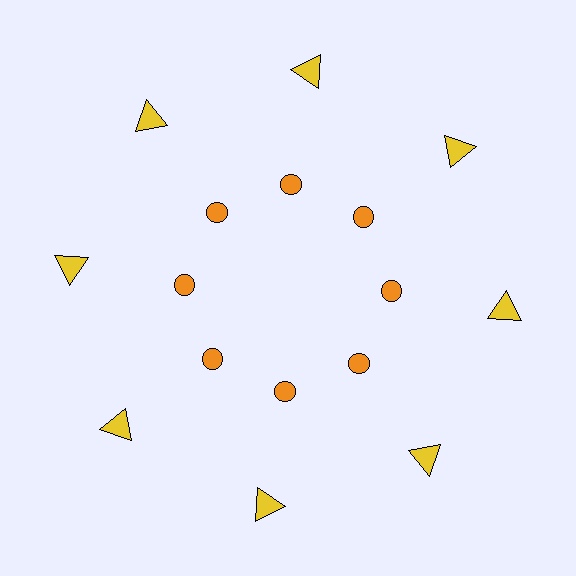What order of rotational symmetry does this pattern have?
This pattern has 8-fold rotational symmetry.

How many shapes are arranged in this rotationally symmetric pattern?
There are 16 shapes, arranged in 8 groups of 2.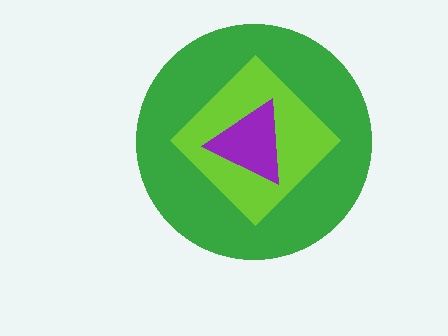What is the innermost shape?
The purple triangle.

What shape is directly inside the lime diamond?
The purple triangle.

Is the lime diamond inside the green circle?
Yes.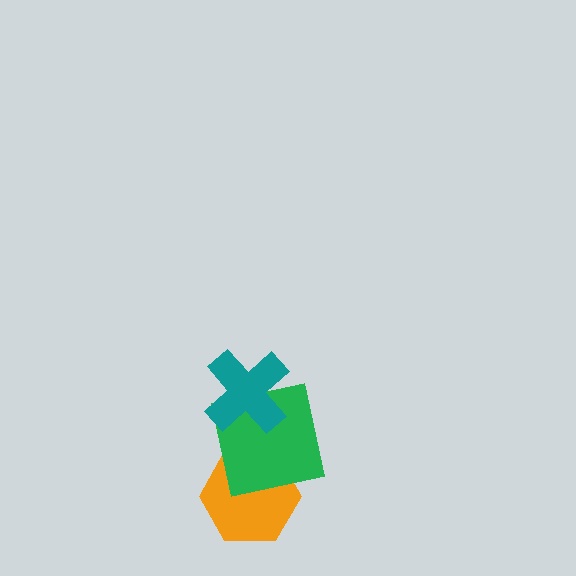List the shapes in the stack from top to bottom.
From top to bottom: the teal cross, the green square, the orange hexagon.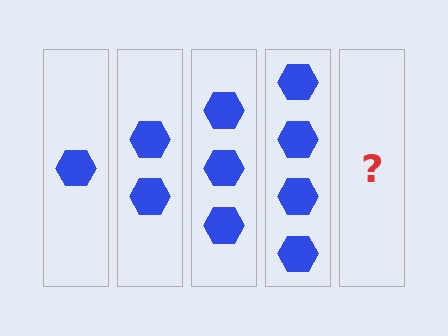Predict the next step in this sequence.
The next step is 5 hexagons.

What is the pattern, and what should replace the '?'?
The pattern is that each step adds one more hexagon. The '?' should be 5 hexagons.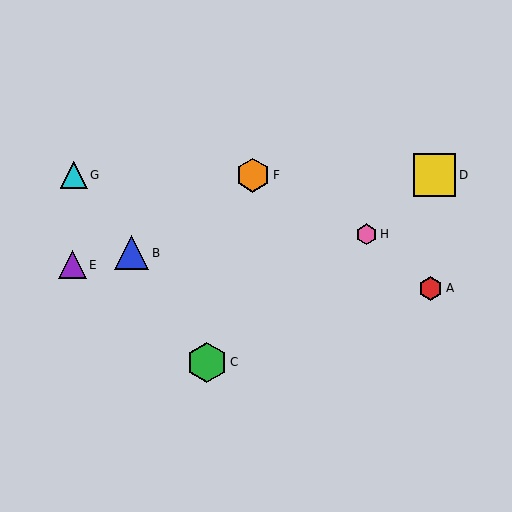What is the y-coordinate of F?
Object F is at y≈175.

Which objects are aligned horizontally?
Objects D, F, G are aligned horizontally.